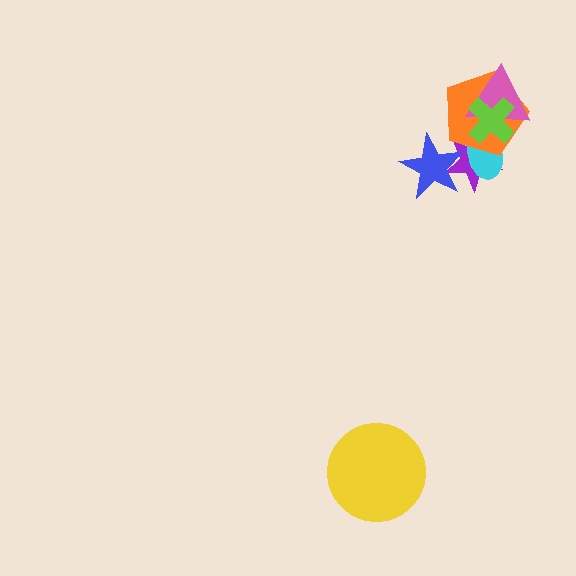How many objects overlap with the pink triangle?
3 objects overlap with the pink triangle.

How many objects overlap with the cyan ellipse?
5 objects overlap with the cyan ellipse.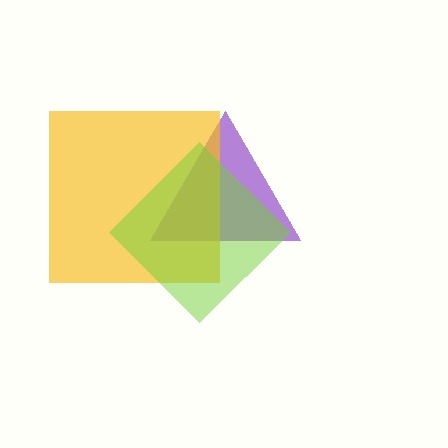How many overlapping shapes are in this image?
There are 3 overlapping shapes in the image.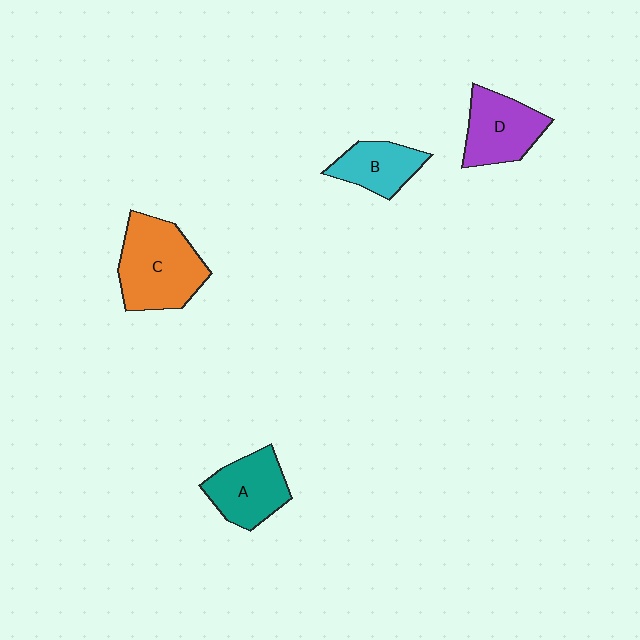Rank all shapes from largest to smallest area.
From largest to smallest: C (orange), D (purple), A (teal), B (cyan).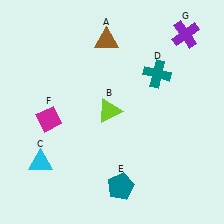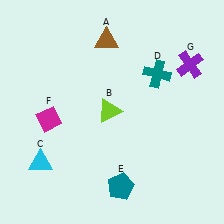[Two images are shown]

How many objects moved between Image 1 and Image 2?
1 object moved between the two images.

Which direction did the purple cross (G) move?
The purple cross (G) moved down.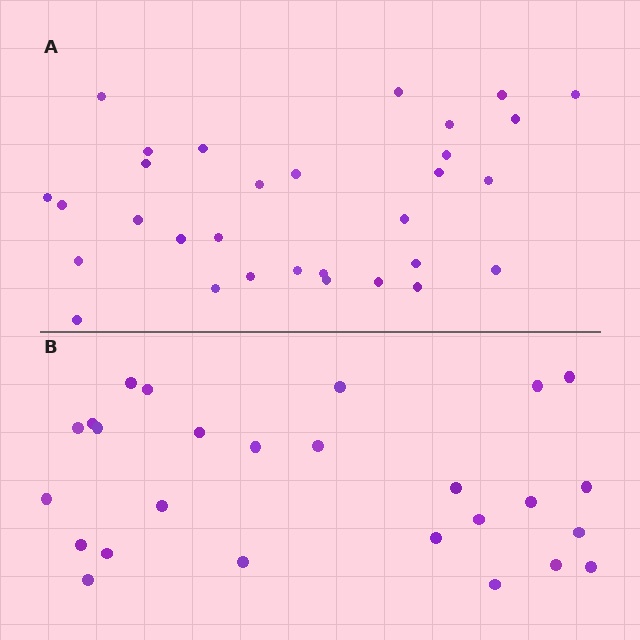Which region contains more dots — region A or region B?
Region A (the top region) has more dots.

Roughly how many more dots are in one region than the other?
Region A has about 5 more dots than region B.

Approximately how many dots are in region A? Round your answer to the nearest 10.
About 30 dots. (The exact count is 31, which rounds to 30.)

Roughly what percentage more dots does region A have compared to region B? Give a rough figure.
About 20% more.